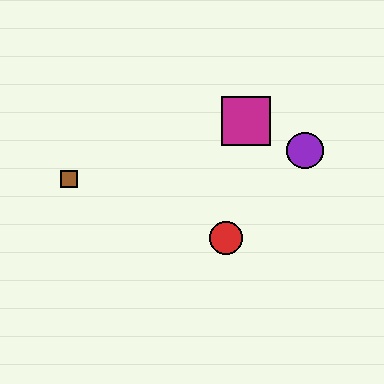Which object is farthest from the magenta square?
The brown square is farthest from the magenta square.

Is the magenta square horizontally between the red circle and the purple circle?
Yes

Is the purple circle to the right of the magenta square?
Yes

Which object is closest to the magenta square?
The purple circle is closest to the magenta square.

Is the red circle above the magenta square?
No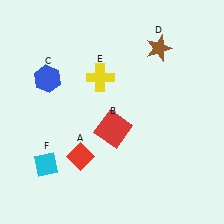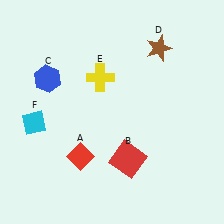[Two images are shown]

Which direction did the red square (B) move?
The red square (B) moved down.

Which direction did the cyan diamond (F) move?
The cyan diamond (F) moved up.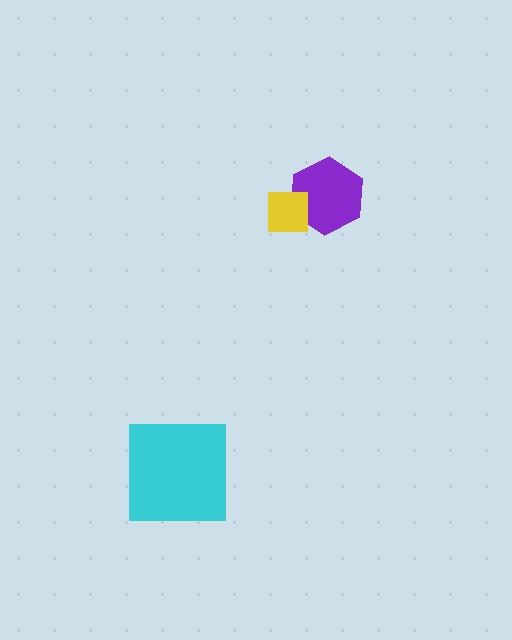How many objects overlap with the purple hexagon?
1 object overlaps with the purple hexagon.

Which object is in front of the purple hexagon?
The yellow square is in front of the purple hexagon.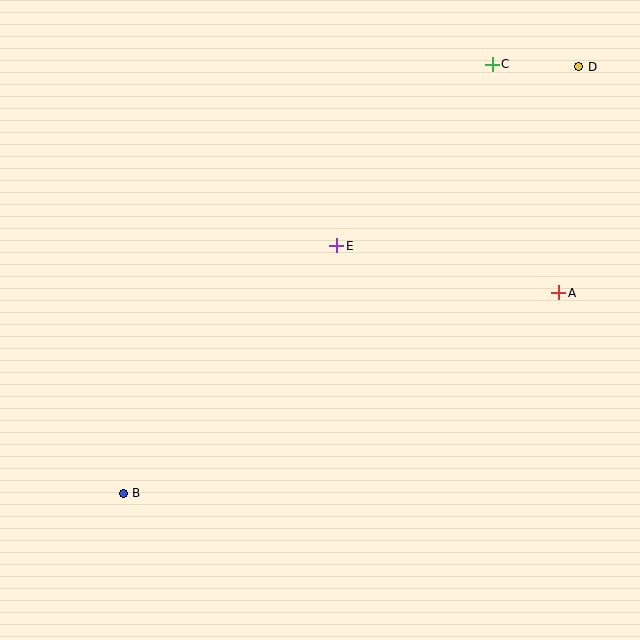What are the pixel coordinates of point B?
Point B is at (123, 493).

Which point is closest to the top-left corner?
Point E is closest to the top-left corner.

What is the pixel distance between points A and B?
The distance between A and B is 479 pixels.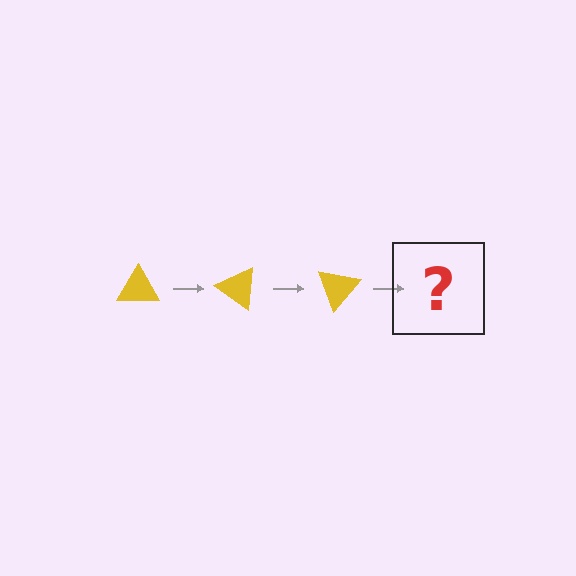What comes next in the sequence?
The next element should be a yellow triangle rotated 105 degrees.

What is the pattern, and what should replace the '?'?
The pattern is that the triangle rotates 35 degrees each step. The '?' should be a yellow triangle rotated 105 degrees.